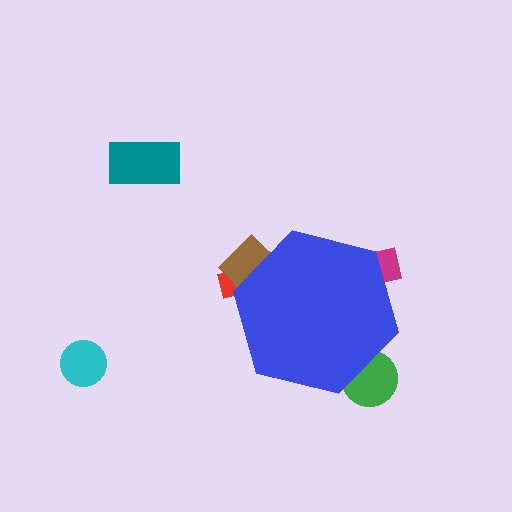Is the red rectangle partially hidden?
Yes, the red rectangle is partially hidden behind the blue hexagon.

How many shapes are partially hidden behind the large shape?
4 shapes are partially hidden.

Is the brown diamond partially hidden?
Yes, the brown diamond is partially hidden behind the blue hexagon.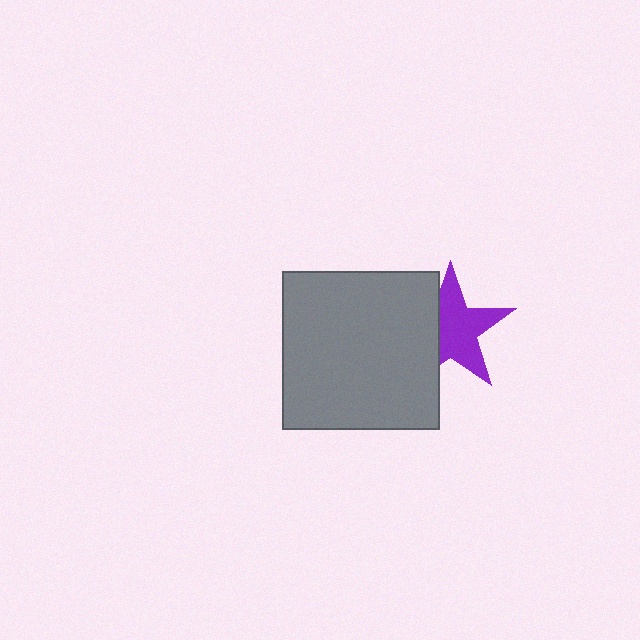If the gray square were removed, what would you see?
You would see the complete purple star.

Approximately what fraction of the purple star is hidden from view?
Roughly 34% of the purple star is hidden behind the gray square.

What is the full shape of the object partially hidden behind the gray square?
The partially hidden object is a purple star.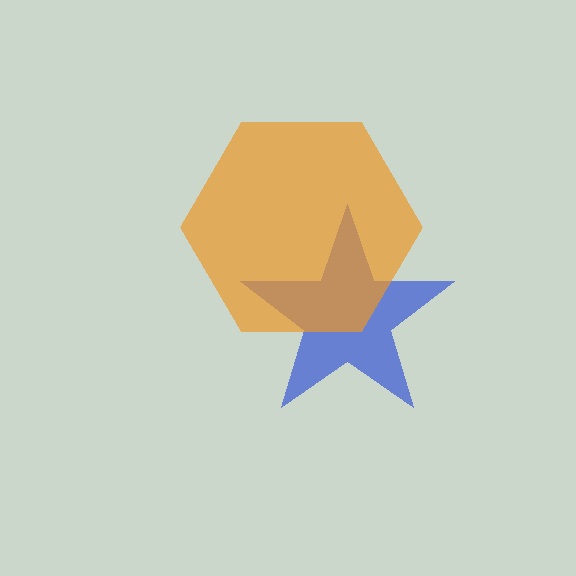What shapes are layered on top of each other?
The layered shapes are: a blue star, an orange hexagon.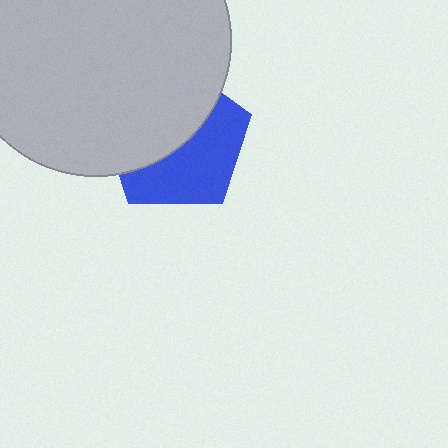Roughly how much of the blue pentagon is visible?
About half of it is visible (roughly 48%).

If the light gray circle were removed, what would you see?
You would see the complete blue pentagon.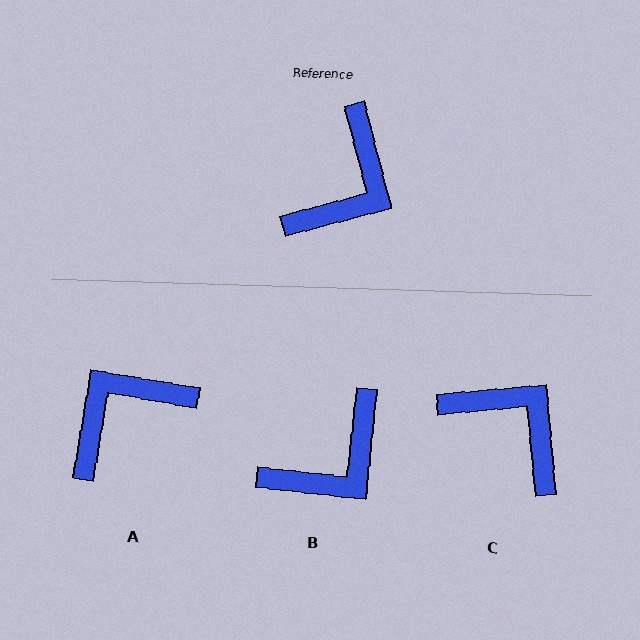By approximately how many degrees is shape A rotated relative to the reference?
Approximately 155 degrees counter-clockwise.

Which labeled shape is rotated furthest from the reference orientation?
A, about 155 degrees away.